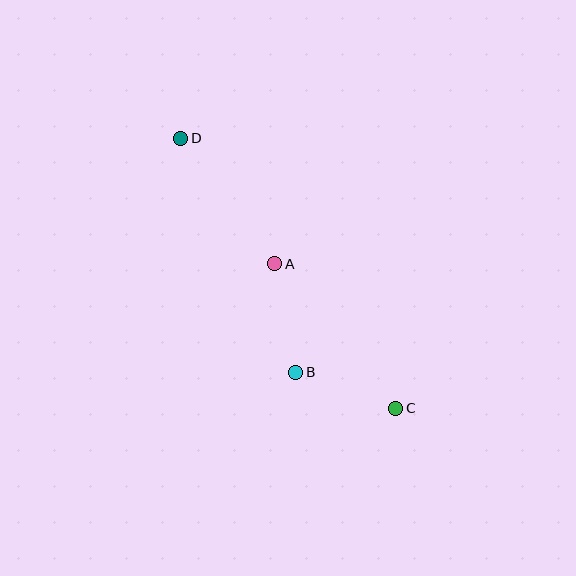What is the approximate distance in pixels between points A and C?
The distance between A and C is approximately 188 pixels.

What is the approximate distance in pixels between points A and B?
The distance between A and B is approximately 111 pixels.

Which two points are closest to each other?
Points B and C are closest to each other.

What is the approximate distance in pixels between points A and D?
The distance between A and D is approximately 157 pixels.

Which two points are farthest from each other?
Points C and D are farthest from each other.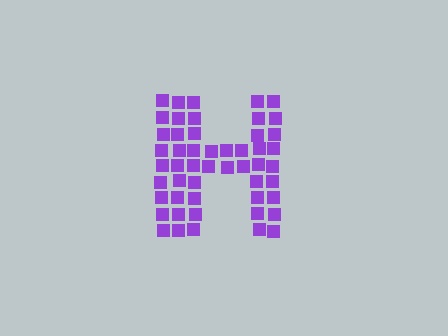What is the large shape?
The large shape is the letter H.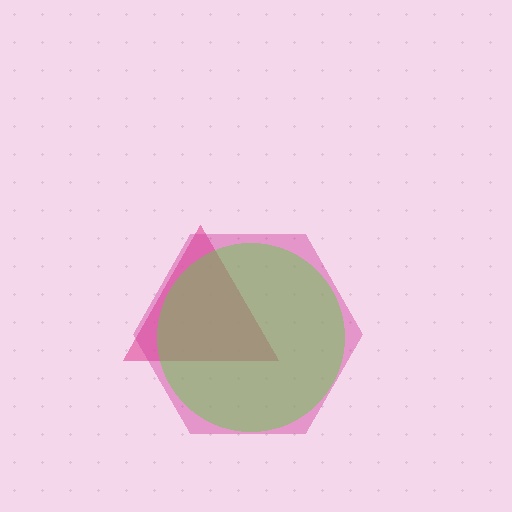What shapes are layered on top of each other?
The layered shapes are: a pink triangle, a magenta hexagon, a lime circle.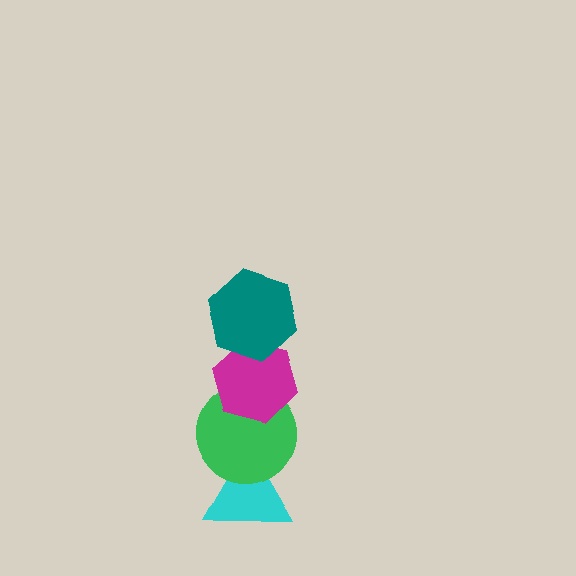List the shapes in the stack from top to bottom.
From top to bottom: the teal hexagon, the magenta hexagon, the green circle, the cyan triangle.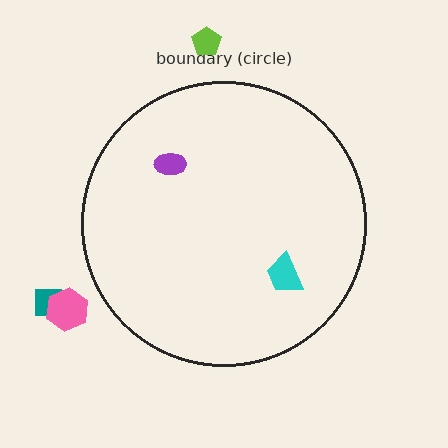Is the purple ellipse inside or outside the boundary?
Inside.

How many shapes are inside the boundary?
2 inside, 3 outside.